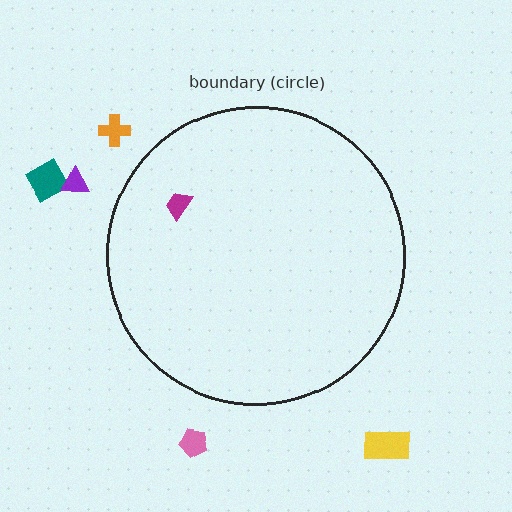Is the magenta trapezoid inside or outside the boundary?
Inside.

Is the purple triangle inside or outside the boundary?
Outside.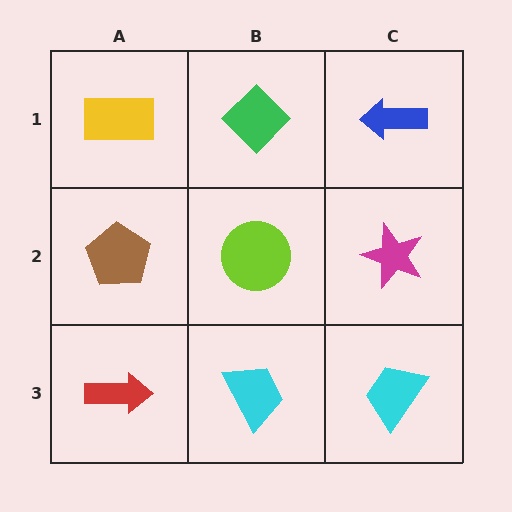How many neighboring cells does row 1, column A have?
2.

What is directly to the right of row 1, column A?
A green diamond.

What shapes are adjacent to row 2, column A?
A yellow rectangle (row 1, column A), a red arrow (row 3, column A), a lime circle (row 2, column B).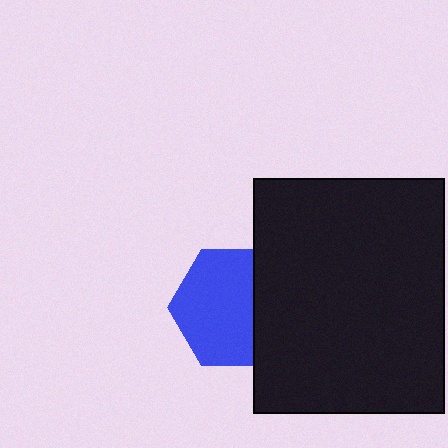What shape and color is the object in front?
The object in front is a black rectangle.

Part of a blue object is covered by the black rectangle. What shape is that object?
It is a hexagon.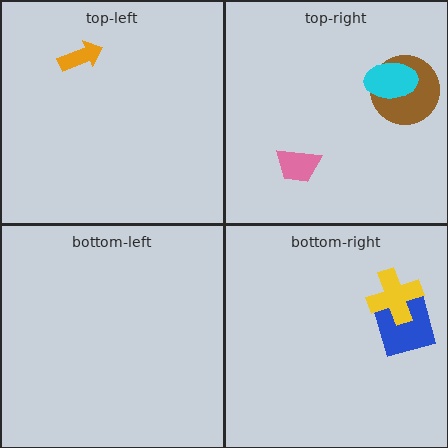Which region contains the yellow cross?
The bottom-right region.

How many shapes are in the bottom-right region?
2.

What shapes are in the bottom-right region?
The blue diamond, the yellow cross.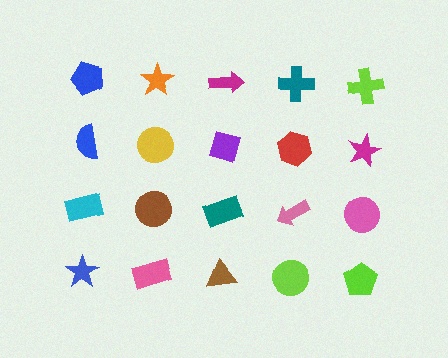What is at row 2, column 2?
A yellow circle.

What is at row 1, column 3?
A magenta arrow.